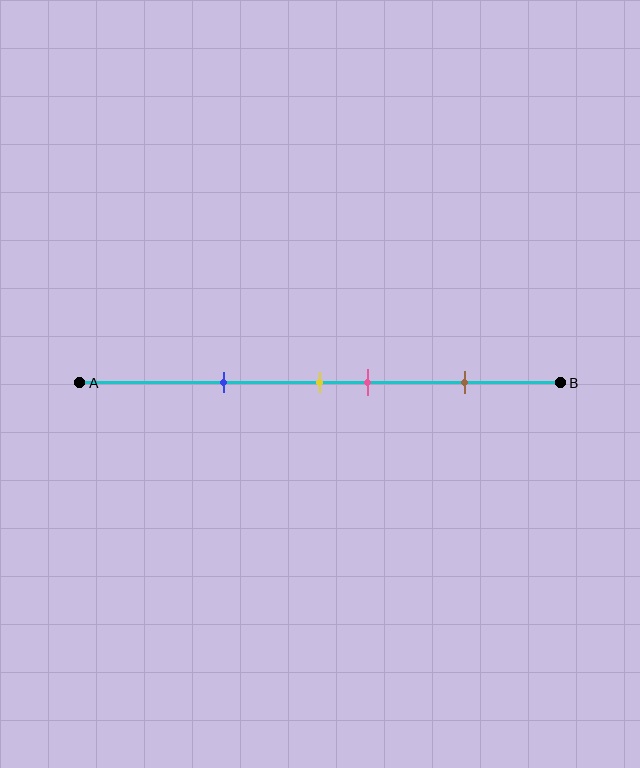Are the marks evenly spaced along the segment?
No, the marks are not evenly spaced.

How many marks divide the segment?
There are 4 marks dividing the segment.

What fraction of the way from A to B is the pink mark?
The pink mark is approximately 60% (0.6) of the way from A to B.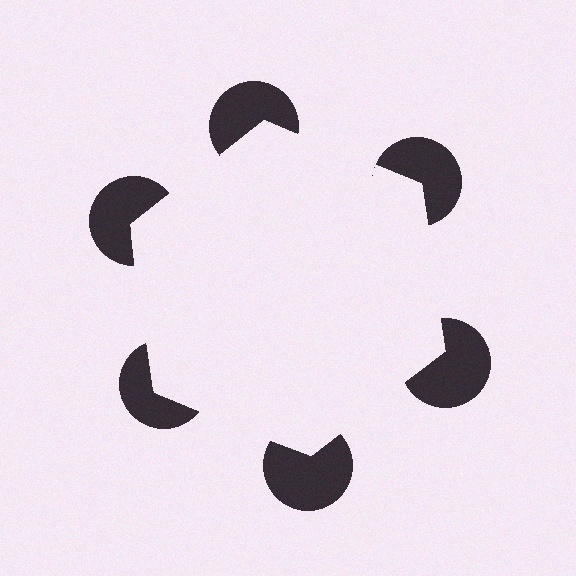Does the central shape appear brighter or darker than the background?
It typically appears slightly brighter than the background, even though no actual brightness change is drawn.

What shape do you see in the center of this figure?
An illusory hexagon — its edges are inferred from the aligned wedge cuts in the pac-man discs, not physically drawn.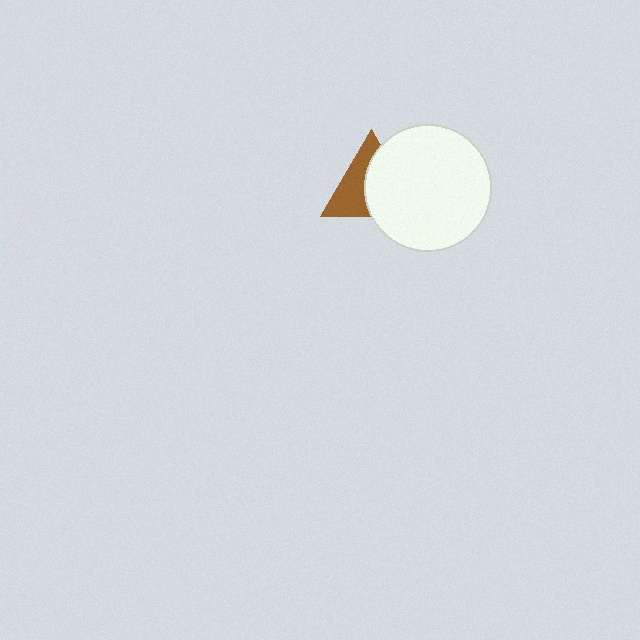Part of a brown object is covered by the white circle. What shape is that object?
It is a triangle.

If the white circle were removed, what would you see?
You would see the complete brown triangle.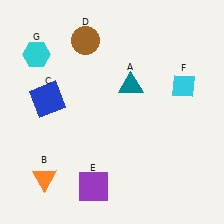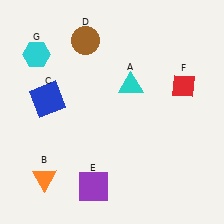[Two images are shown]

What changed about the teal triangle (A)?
In Image 1, A is teal. In Image 2, it changed to cyan.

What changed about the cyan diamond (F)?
In Image 1, F is cyan. In Image 2, it changed to red.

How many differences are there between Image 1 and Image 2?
There are 2 differences between the two images.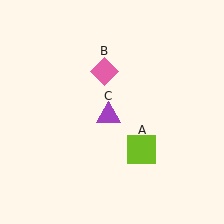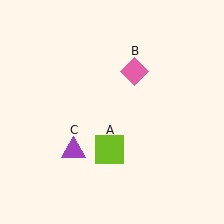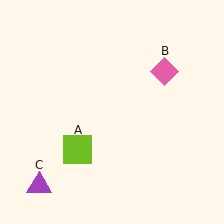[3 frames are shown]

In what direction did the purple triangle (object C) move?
The purple triangle (object C) moved down and to the left.